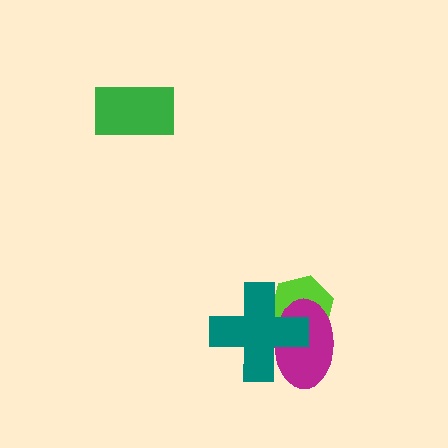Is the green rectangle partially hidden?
No, no other shape covers it.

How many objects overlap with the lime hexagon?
2 objects overlap with the lime hexagon.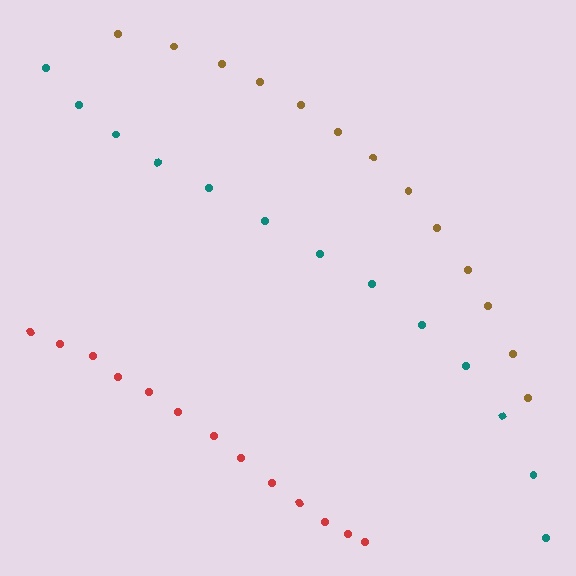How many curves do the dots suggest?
There are 3 distinct paths.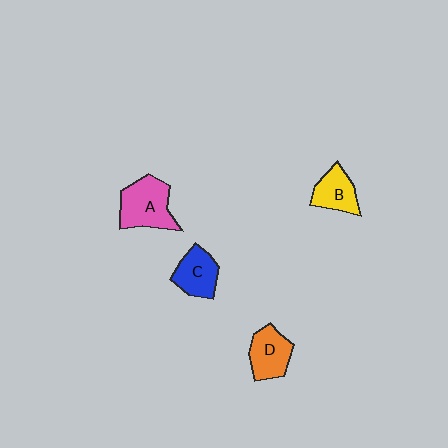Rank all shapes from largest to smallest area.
From largest to smallest: A (pink), D (orange), C (blue), B (yellow).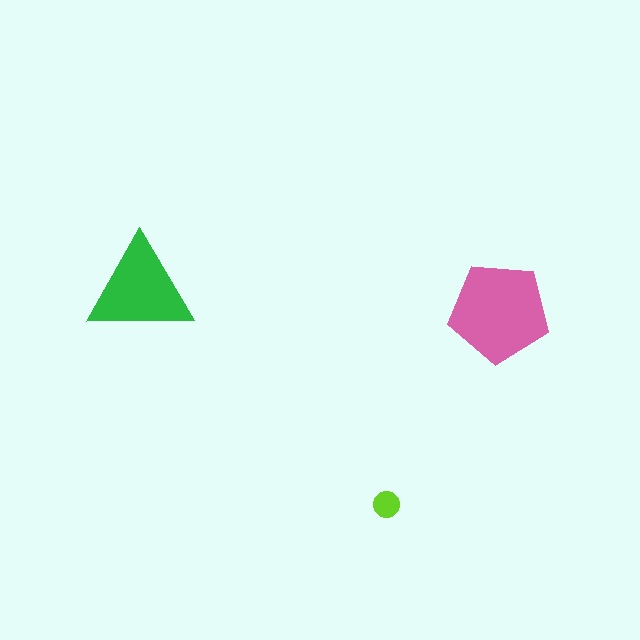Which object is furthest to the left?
The green triangle is leftmost.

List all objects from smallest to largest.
The lime circle, the green triangle, the pink pentagon.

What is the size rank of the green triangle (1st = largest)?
2nd.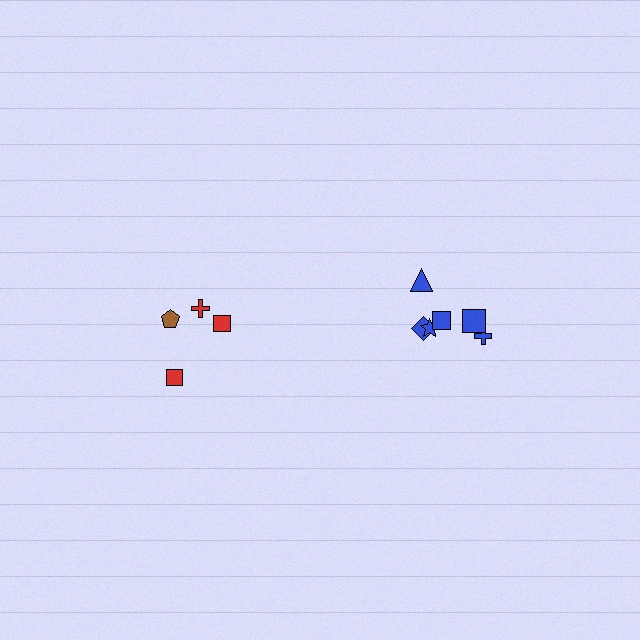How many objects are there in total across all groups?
There are 10 objects.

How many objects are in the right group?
There are 6 objects.